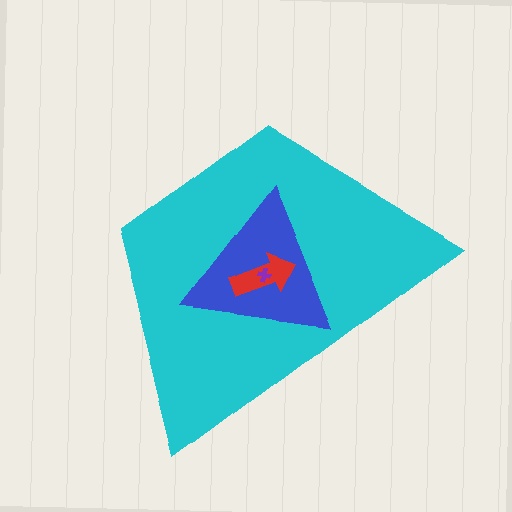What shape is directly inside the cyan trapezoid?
The blue triangle.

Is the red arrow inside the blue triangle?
Yes.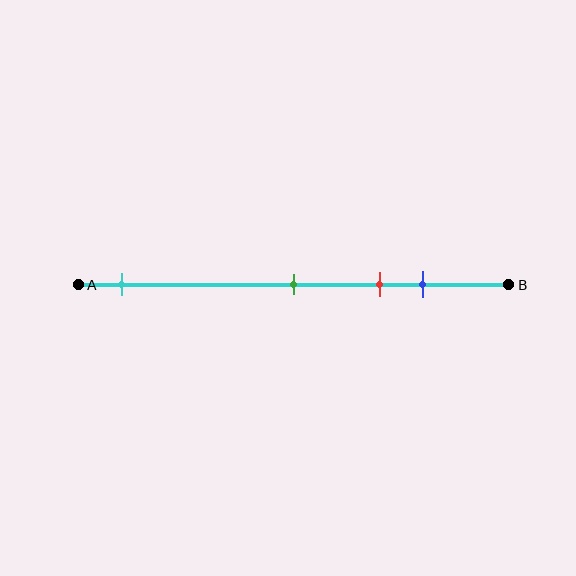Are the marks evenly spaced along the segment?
No, the marks are not evenly spaced.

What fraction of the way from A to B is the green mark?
The green mark is approximately 50% (0.5) of the way from A to B.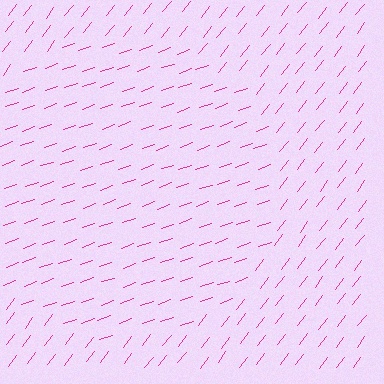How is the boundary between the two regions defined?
The boundary is defined purely by a change in line orientation (approximately 33 degrees difference). All lines are the same color and thickness.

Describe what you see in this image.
The image is filled with small magenta line segments. A circle region in the image has lines oriented differently from the surrounding lines, creating a visible texture boundary.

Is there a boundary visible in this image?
Yes, there is a texture boundary formed by a change in line orientation.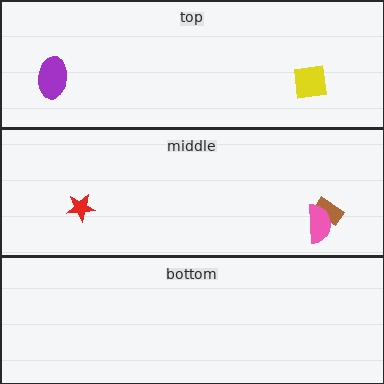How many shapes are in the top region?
2.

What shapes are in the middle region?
The red star, the brown rectangle, the pink semicircle.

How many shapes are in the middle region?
3.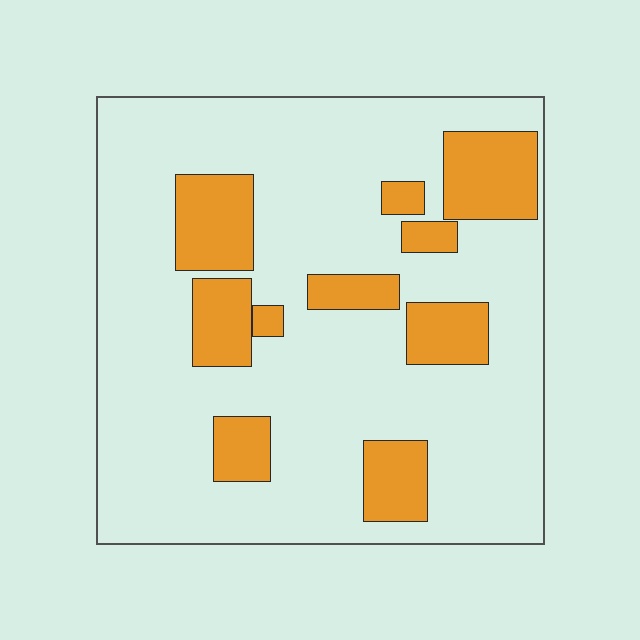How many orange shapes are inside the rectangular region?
10.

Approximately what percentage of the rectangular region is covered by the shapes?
Approximately 20%.